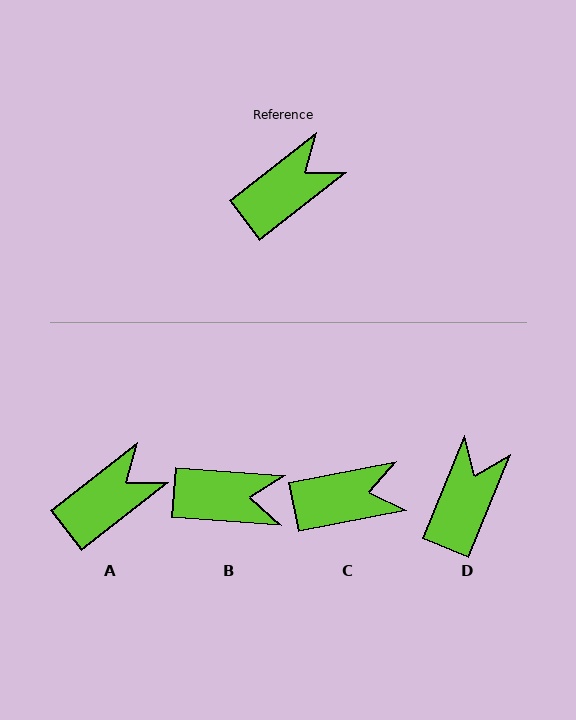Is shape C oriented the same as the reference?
No, it is off by about 27 degrees.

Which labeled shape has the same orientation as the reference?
A.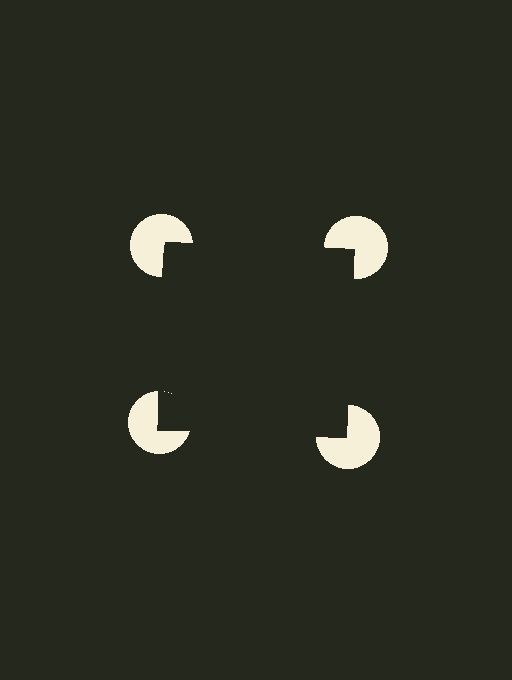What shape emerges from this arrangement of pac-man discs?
An illusory square — its edges are inferred from the aligned wedge cuts in the pac-man discs, not physically drawn.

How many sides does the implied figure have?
4 sides.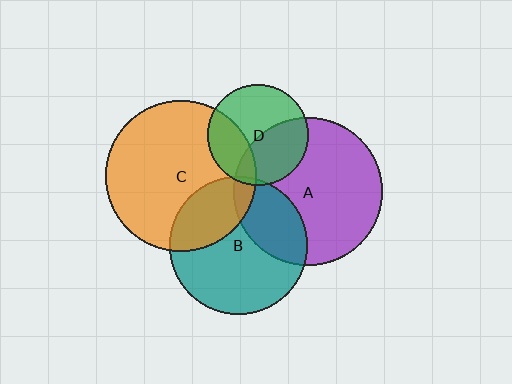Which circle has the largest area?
Circle C (orange).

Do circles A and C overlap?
Yes.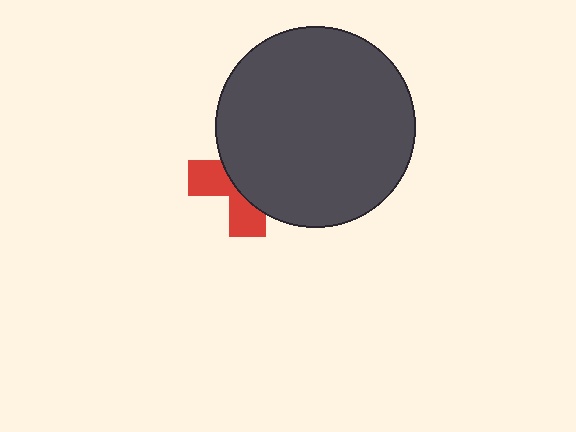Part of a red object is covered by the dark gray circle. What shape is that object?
It is a cross.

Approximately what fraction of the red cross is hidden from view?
Roughly 62% of the red cross is hidden behind the dark gray circle.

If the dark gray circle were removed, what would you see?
You would see the complete red cross.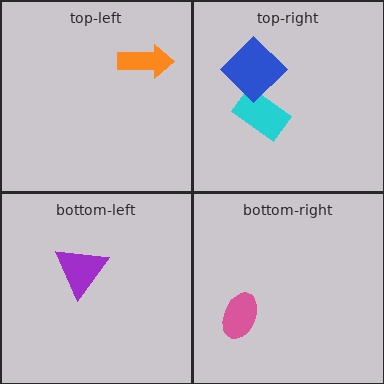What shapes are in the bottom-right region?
The pink ellipse.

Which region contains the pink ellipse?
The bottom-right region.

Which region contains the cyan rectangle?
The top-right region.